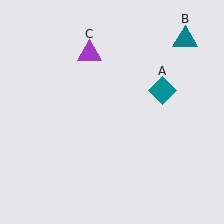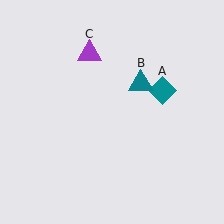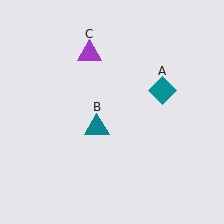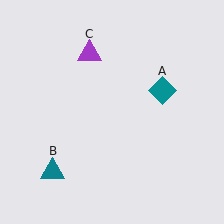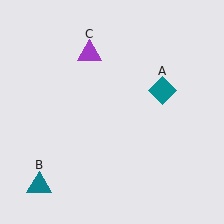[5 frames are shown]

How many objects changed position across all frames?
1 object changed position: teal triangle (object B).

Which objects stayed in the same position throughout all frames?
Teal diamond (object A) and purple triangle (object C) remained stationary.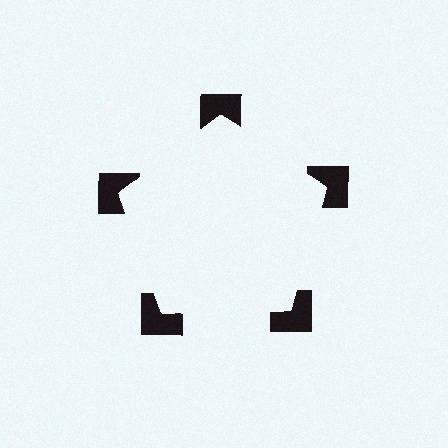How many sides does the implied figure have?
5 sides.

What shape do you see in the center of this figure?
An illusory pentagon — its edges are inferred from the aligned wedge cuts in the notched squares, not physically drawn.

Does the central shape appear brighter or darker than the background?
It typically appears slightly brighter than the background, even though no actual brightness change is drawn.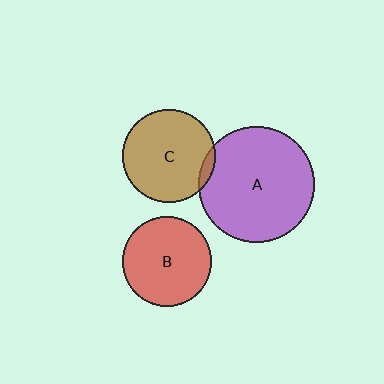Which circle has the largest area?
Circle A (purple).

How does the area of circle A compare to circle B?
Approximately 1.7 times.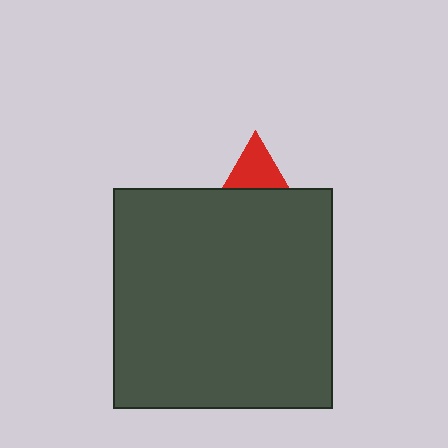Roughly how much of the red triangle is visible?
A small part of it is visible (roughly 31%).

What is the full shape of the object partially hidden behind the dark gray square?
The partially hidden object is a red triangle.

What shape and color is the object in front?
The object in front is a dark gray square.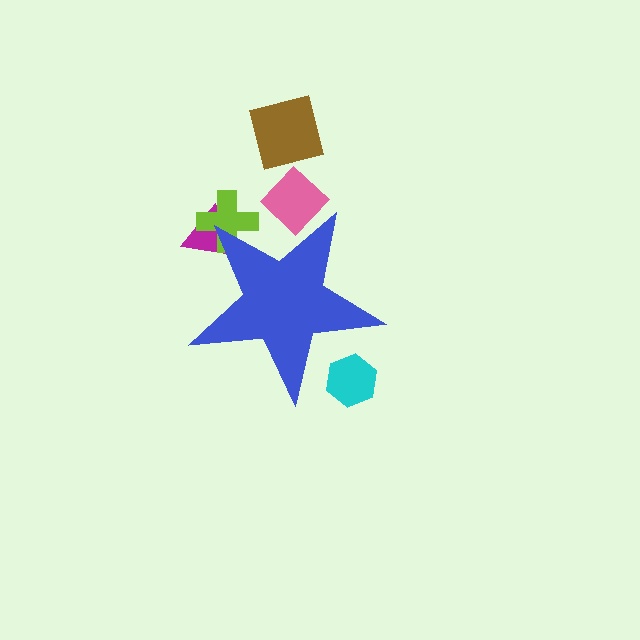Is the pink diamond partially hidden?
Yes, the pink diamond is partially hidden behind the blue star.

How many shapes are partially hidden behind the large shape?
4 shapes are partially hidden.